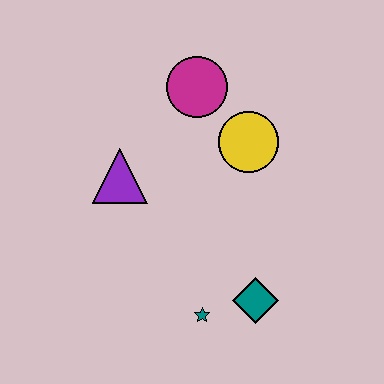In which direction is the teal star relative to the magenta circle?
The teal star is below the magenta circle.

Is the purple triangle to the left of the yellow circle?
Yes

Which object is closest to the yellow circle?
The magenta circle is closest to the yellow circle.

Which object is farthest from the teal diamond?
The magenta circle is farthest from the teal diamond.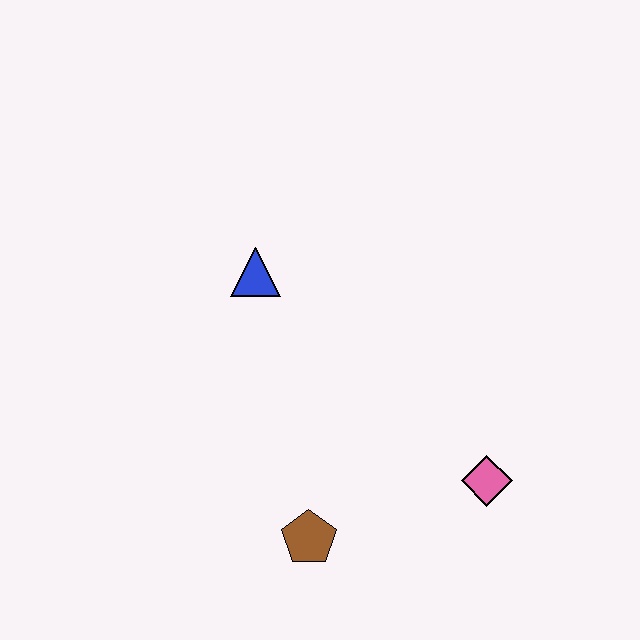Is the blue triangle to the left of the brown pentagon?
Yes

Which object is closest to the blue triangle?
The brown pentagon is closest to the blue triangle.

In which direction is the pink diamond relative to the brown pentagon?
The pink diamond is to the right of the brown pentagon.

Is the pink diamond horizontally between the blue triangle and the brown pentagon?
No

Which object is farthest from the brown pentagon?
The blue triangle is farthest from the brown pentagon.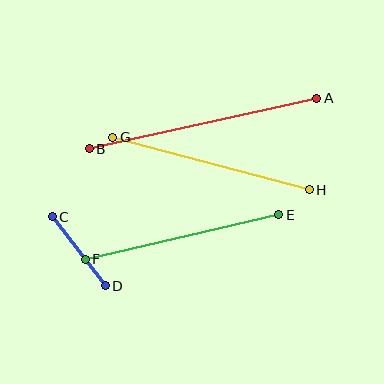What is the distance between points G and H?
The distance is approximately 203 pixels.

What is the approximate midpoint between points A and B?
The midpoint is at approximately (203, 124) pixels.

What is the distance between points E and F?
The distance is approximately 199 pixels.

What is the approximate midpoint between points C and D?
The midpoint is at approximately (79, 251) pixels.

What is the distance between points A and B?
The distance is approximately 233 pixels.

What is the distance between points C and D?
The distance is approximately 87 pixels.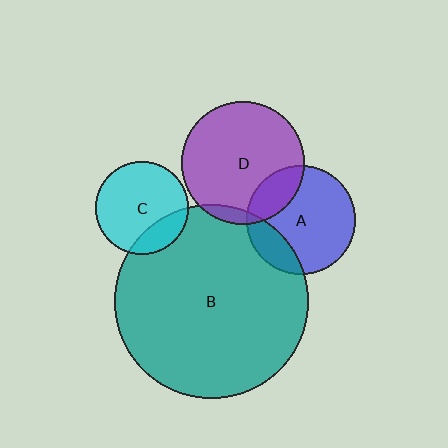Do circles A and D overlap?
Yes.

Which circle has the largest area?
Circle B (teal).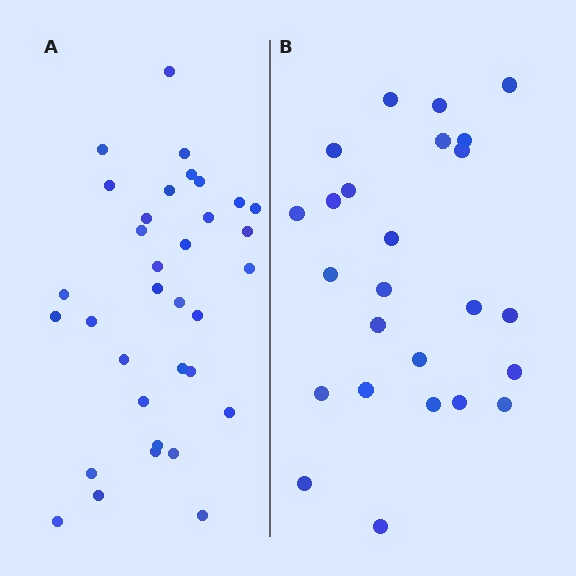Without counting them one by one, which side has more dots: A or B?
Region A (the left region) has more dots.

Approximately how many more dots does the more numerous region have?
Region A has roughly 8 or so more dots than region B.